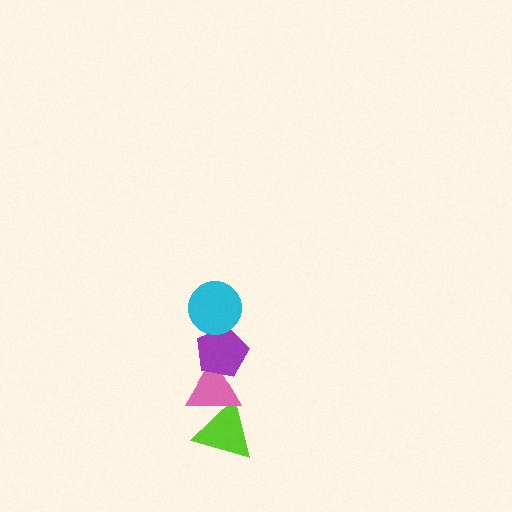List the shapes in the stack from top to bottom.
From top to bottom: the cyan circle, the purple pentagon, the pink triangle, the lime triangle.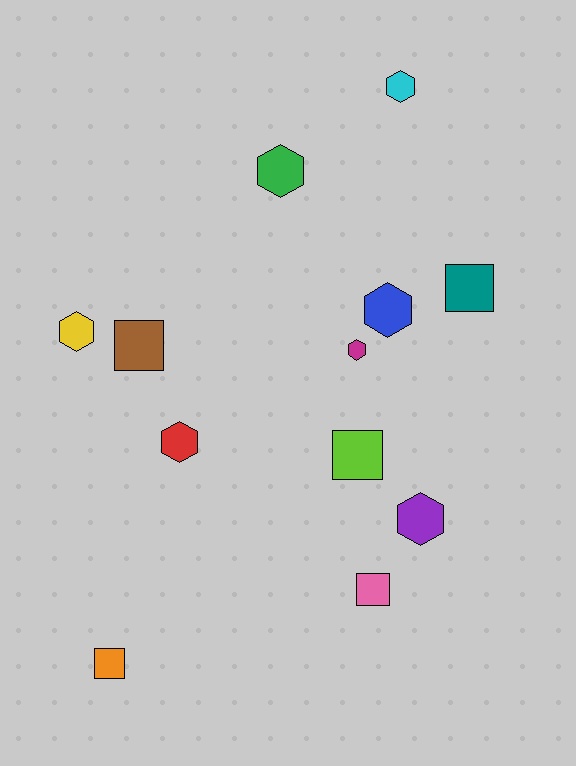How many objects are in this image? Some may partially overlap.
There are 12 objects.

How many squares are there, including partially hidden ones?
There are 5 squares.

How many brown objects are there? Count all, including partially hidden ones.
There is 1 brown object.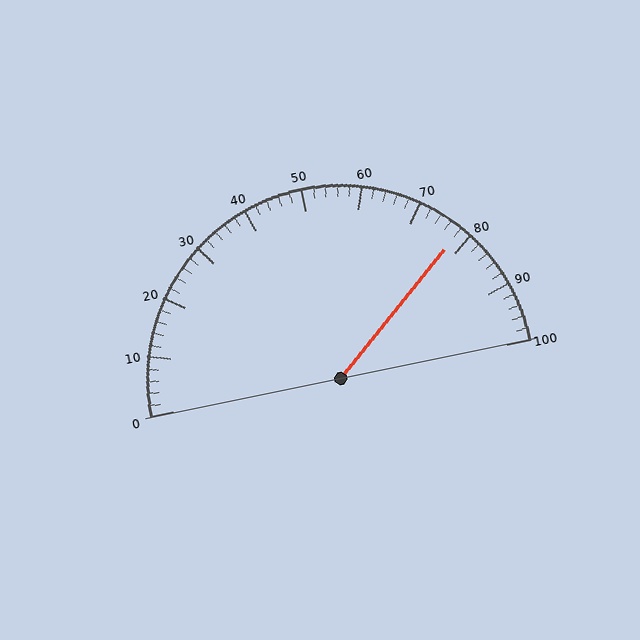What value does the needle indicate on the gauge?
The needle indicates approximately 78.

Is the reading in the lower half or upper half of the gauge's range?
The reading is in the upper half of the range (0 to 100).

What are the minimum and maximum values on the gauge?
The gauge ranges from 0 to 100.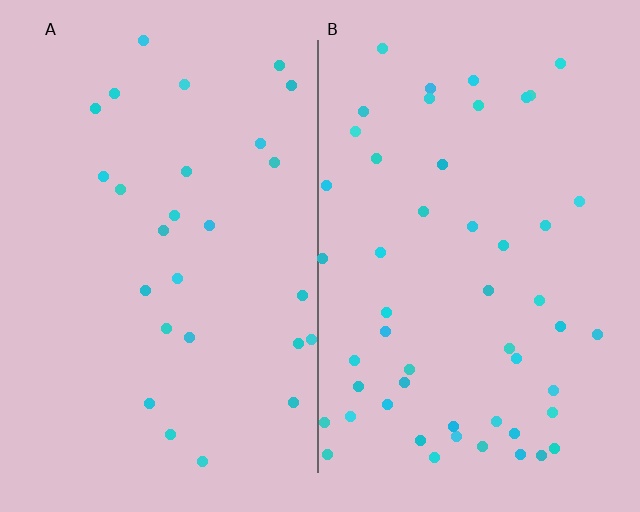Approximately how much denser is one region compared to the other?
Approximately 1.9× — region B over region A.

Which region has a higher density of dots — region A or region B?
B (the right).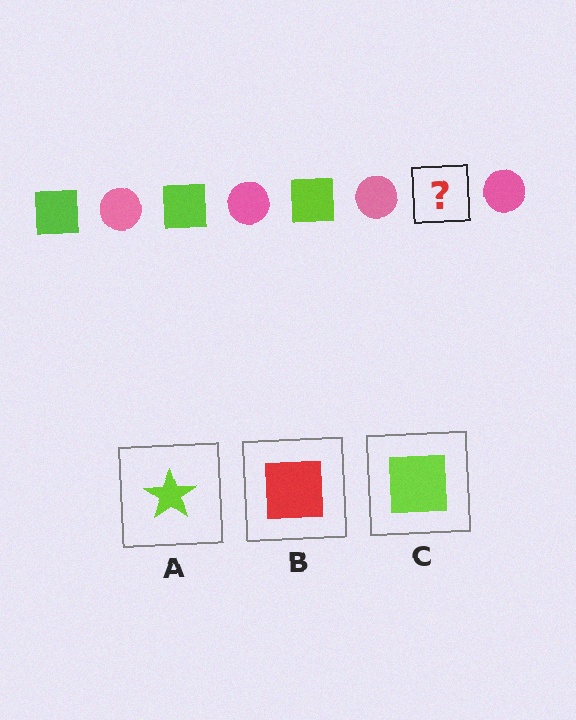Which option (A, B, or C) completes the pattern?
C.